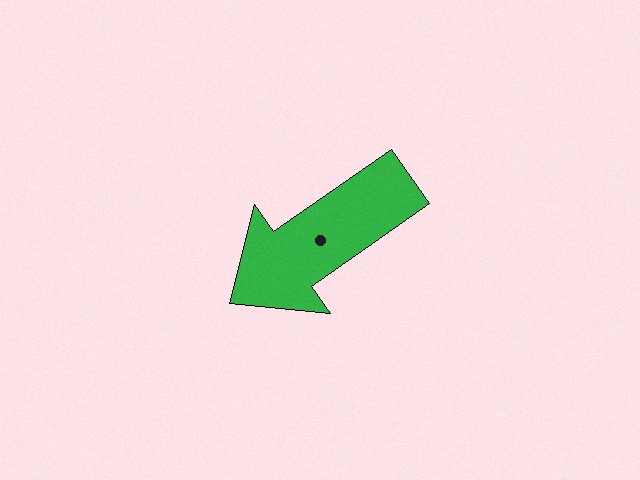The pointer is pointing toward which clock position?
Roughly 8 o'clock.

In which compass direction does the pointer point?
Southwest.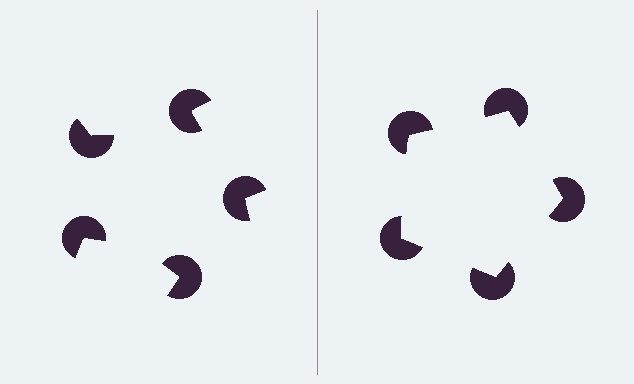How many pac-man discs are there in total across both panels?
10 — 5 on each side.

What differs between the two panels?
The pac-man discs are positioned identically on both sides; only the wedge orientations differ. On the right they align to a pentagon; on the left they are misaligned.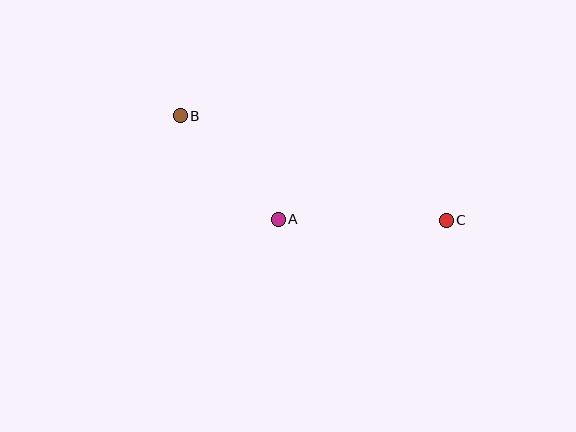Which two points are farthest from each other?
Points B and C are farthest from each other.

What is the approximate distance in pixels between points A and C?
The distance between A and C is approximately 168 pixels.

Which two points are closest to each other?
Points A and B are closest to each other.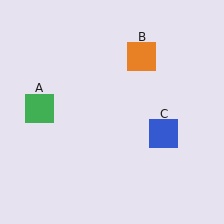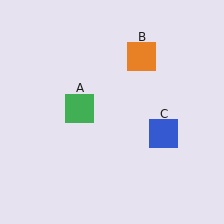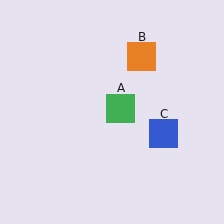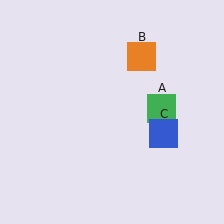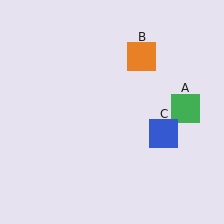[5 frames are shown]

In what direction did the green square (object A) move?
The green square (object A) moved right.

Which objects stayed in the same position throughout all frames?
Orange square (object B) and blue square (object C) remained stationary.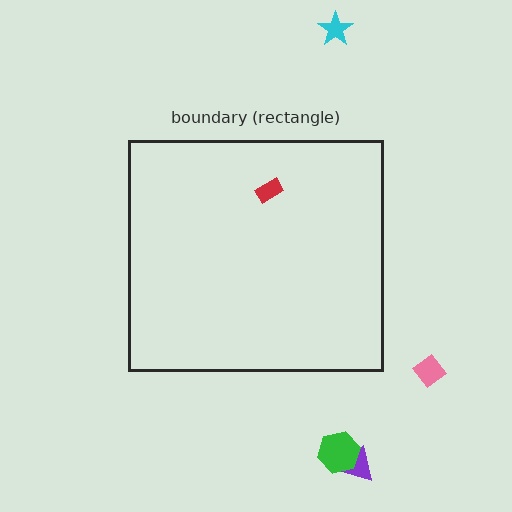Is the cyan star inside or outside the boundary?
Outside.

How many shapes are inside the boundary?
1 inside, 4 outside.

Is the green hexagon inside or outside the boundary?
Outside.